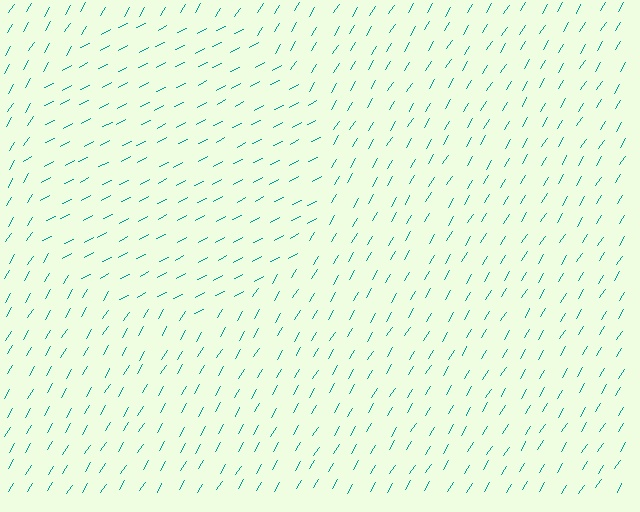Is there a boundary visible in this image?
Yes, there is a texture boundary formed by a change in line orientation.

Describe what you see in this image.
The image is filled with small teal line segments. A circle region in the image has lines oriented differently from the surrounding lines, creating a visible texture boundary.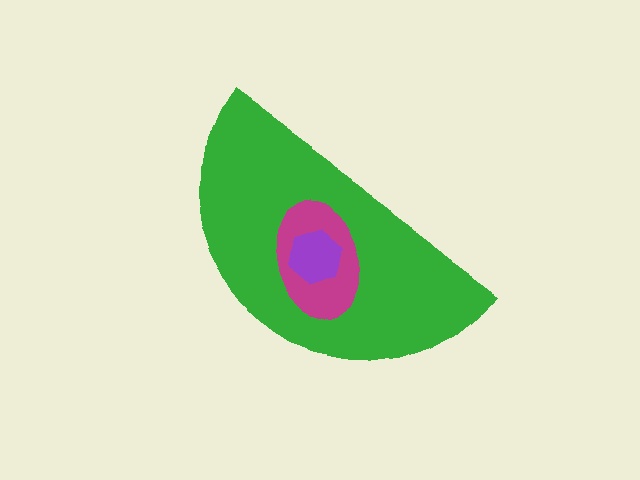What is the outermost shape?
The green semicircle.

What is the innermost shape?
The purple hexagon.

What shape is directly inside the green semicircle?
The magenta ellipse.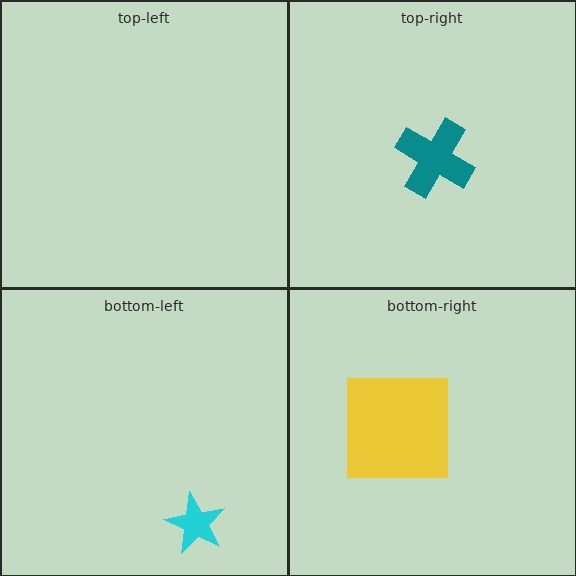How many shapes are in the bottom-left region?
1.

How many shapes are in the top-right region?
1.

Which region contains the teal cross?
The top-right region.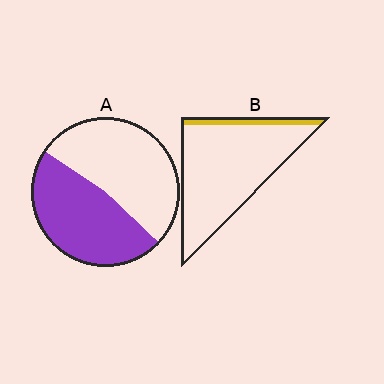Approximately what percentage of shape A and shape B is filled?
A is approximately 45% and B is approximately 10%.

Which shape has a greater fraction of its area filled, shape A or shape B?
Shape A.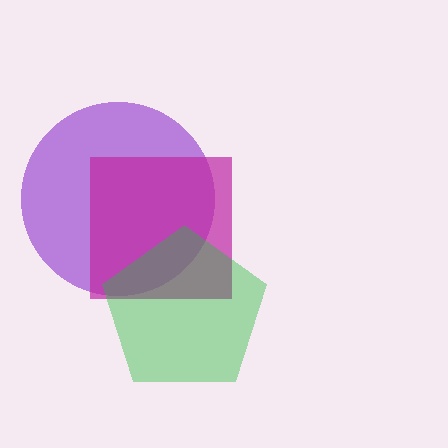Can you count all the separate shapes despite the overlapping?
Yes, there are 3 separate shapes.